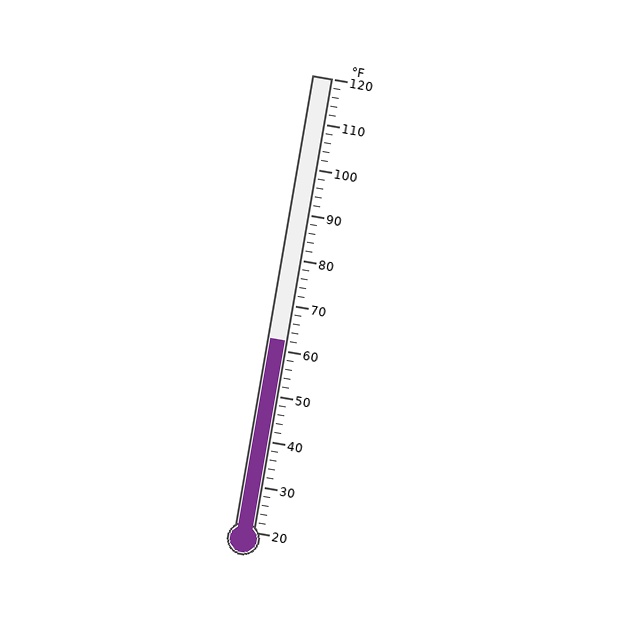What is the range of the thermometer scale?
The thermometer scale ranges from 20°F to 120°F.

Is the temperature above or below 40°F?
The temperature is above 40°F.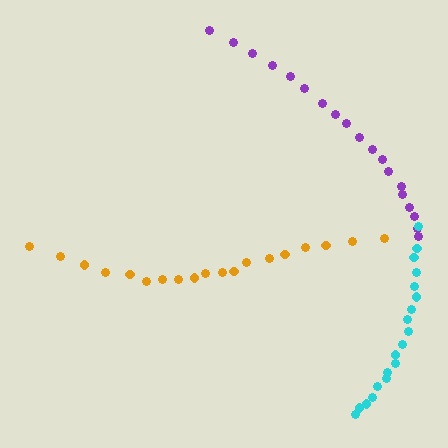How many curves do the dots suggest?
There are 3 distinct paths.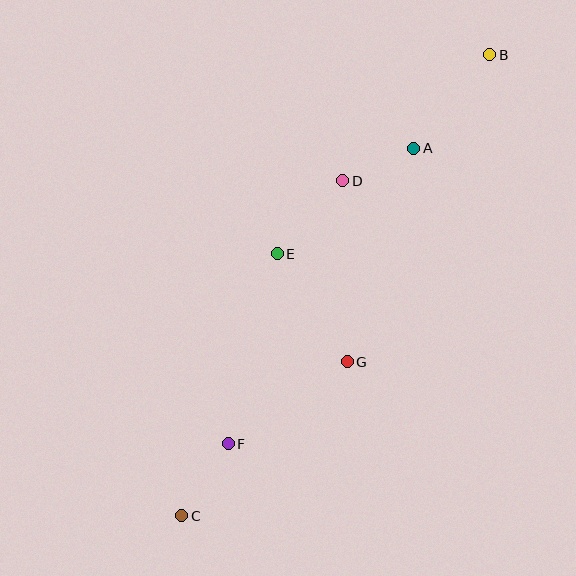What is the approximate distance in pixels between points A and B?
The distance between A and B is approximately 121 pixels.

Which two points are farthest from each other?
Points B and C are farthest from each other.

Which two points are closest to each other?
Points A and D are closest to each other.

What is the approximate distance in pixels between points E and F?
The distance between E and F is approximately 196 pixels.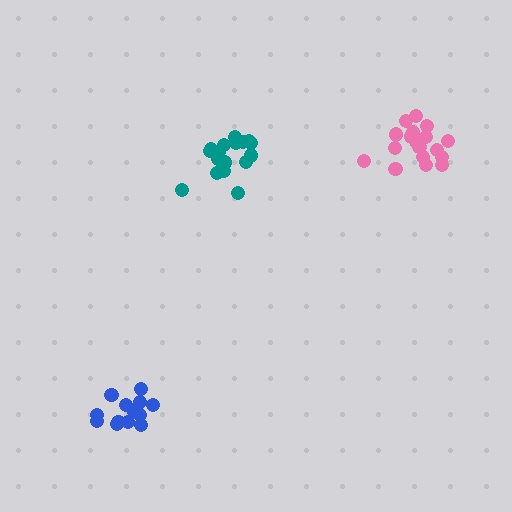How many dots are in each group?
Group 1: 14 dots, Group 2: 17 dots, Group 3: 18 dots (49 total).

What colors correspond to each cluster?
The clusters are colored: blue, teal, pink.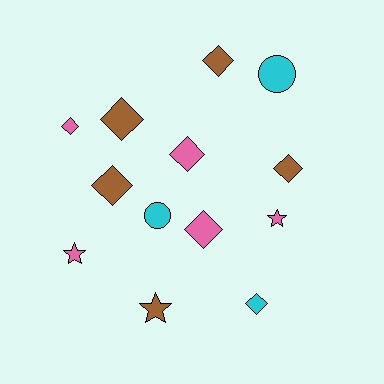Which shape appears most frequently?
Diamond, with 8 objects.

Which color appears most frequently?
Brown, with 5 objects.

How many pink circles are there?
There are no pink circles.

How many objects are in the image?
There are 13 objects.